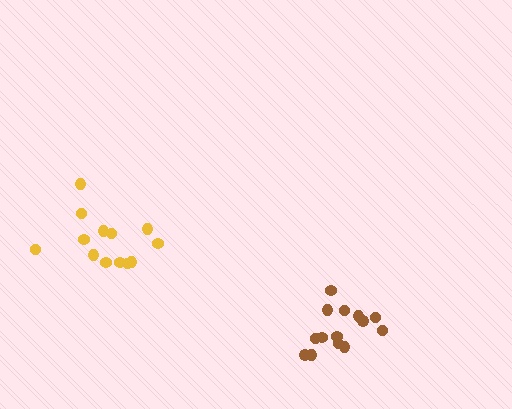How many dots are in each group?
Group 1: 13 dots, Group 2: 14 dots (27 total).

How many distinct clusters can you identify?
There are 2 distinct clusters.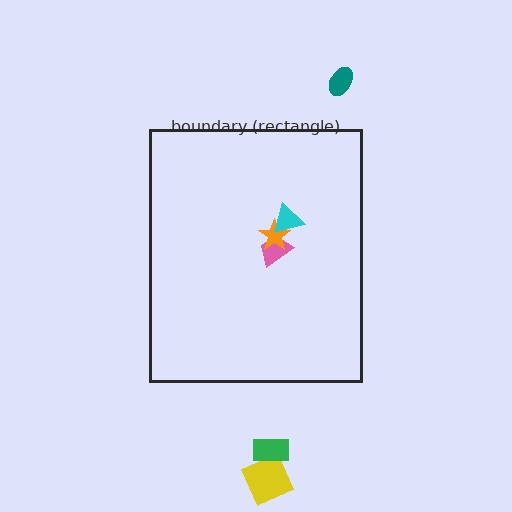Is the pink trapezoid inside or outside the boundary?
Inside.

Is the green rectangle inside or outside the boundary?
Outside.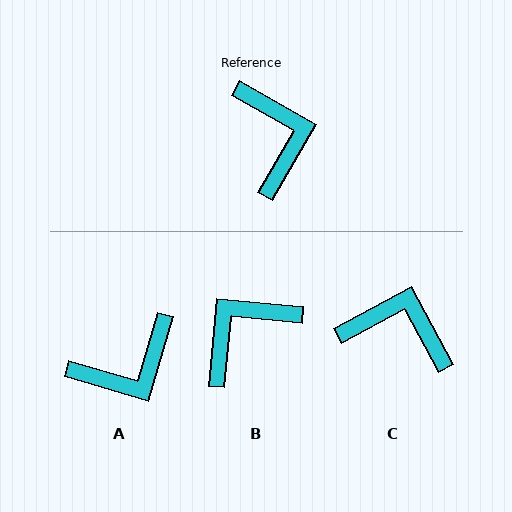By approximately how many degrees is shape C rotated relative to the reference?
Approximately 58 degrees counter-clockwise.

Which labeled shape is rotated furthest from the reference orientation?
B, about 114 degrees away.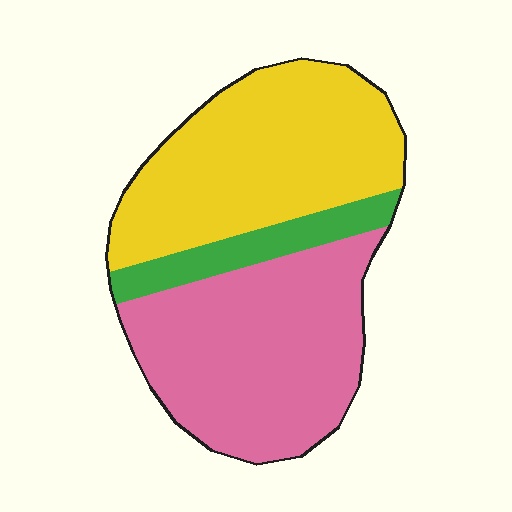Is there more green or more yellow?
Yellow.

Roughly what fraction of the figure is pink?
Pink covers 45% of the figure.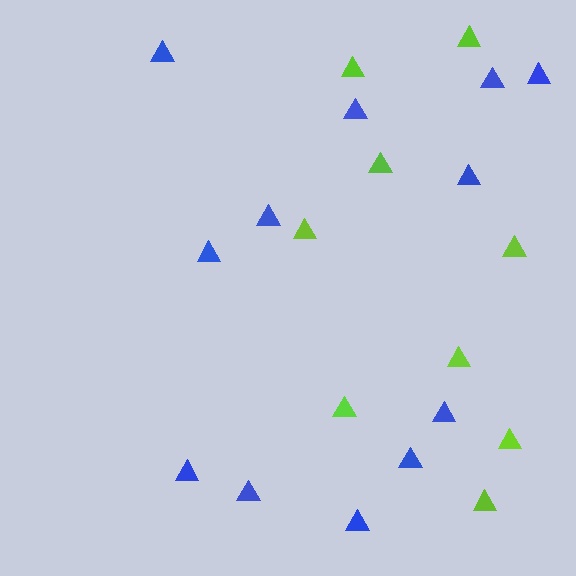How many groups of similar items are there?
There are 2 groups: one group of blue triangles (12) and one group of lime triangles (9).